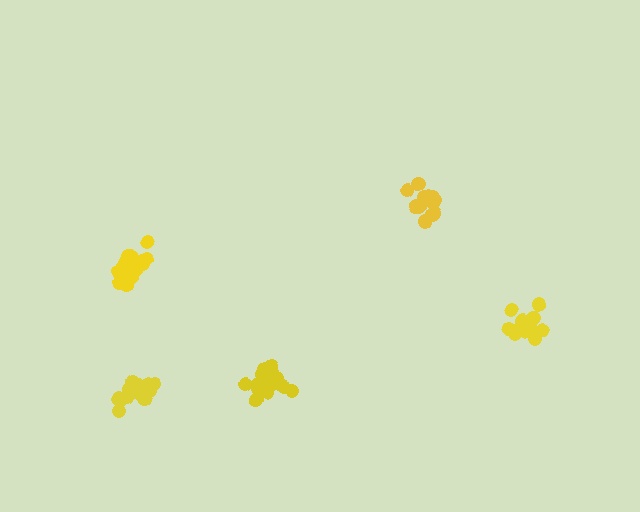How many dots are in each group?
Group 1: 15 dots, Group 2: 12 dots, Group 3: 15 dots, Group 4: 17 dots, Group 5: 17 dots (76 total).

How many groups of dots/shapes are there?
There are 5 groups.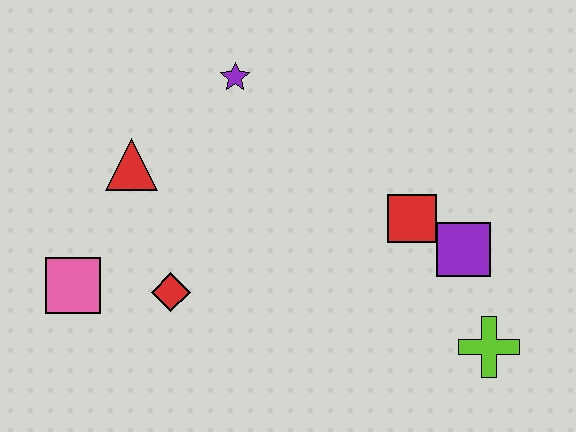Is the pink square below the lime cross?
No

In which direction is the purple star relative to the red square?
The purple star is to the left of the red square.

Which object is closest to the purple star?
The red triangle is closest to the purple star.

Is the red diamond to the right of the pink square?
Yes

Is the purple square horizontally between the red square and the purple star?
No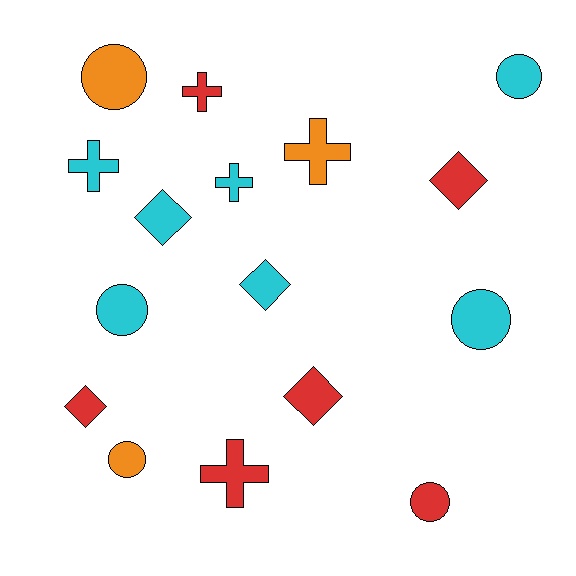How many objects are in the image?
There are 16 objects.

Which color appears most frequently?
Cyan, with 7 objects.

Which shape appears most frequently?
Circle, with 6 objects.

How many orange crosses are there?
There is 1 orange cross.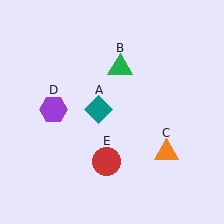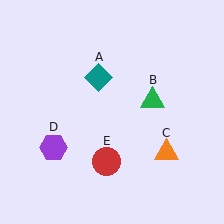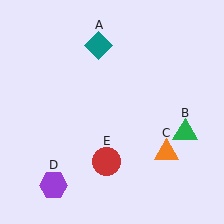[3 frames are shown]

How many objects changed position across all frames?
3 objects changed position: teal diamond (object A), green triangle (object B), purple hexagon (object D).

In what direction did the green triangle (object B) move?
The green triangle (object B) moved down and to the right.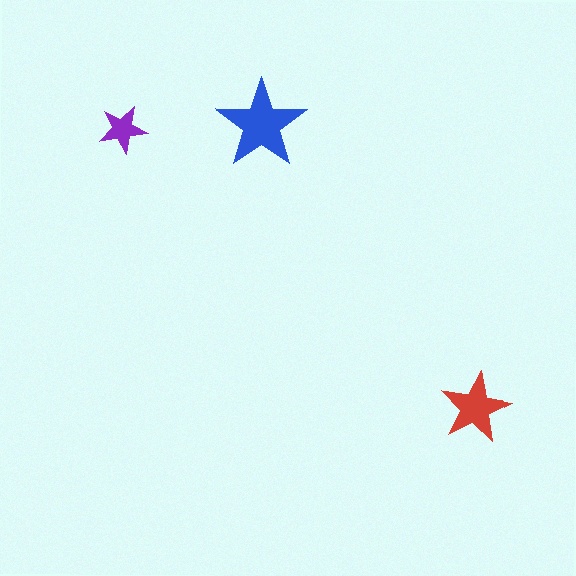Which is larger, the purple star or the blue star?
The blue one.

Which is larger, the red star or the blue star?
The blue one.